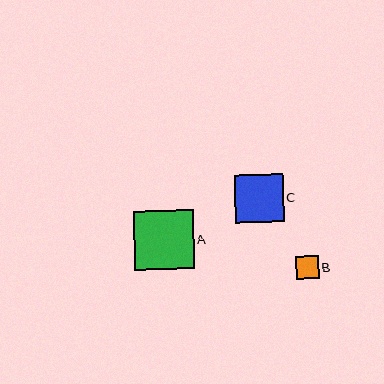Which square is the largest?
Square A is the largest with a size of approximately 59 pixels.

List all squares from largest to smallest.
From largest to smallest: A, C, B.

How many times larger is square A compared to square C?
Square A is approximately 1.2 times the size of square C.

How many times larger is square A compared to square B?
Square A is approximately 2.6 times the size of square B.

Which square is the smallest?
Square B is the smallest with a size of approximately 23 pixels.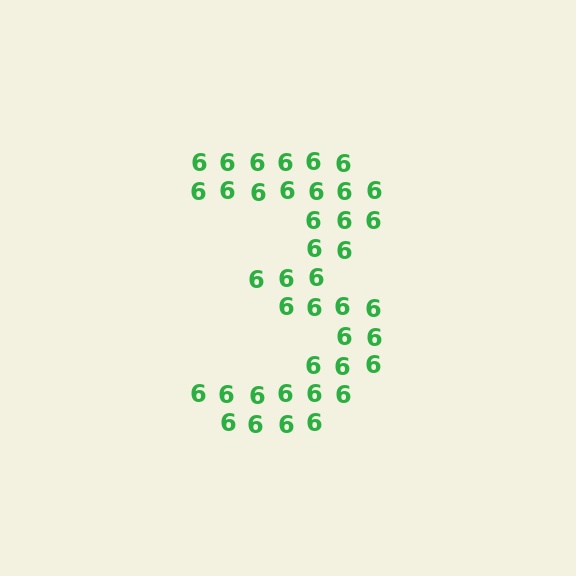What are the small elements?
The small elements are digit 6's.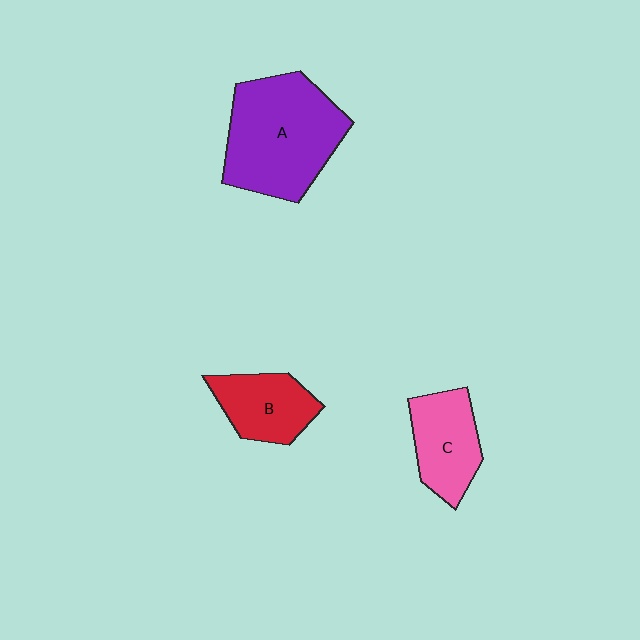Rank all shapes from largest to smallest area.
From largest to smallest: A (purple), C (pink), B (red).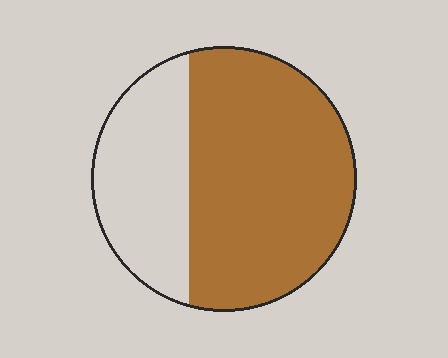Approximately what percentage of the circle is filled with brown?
Approximately 65%.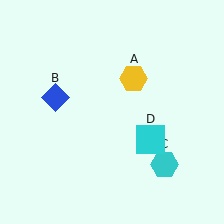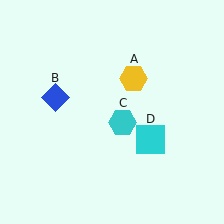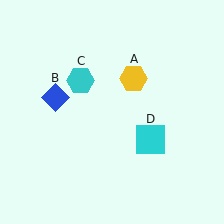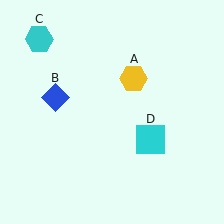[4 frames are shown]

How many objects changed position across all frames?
1 object changed position: cyan hexagon (object C).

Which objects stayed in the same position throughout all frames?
Yellow hexagon (object A) and blue diamond (object B) and cyan square (object D) remained stationary.